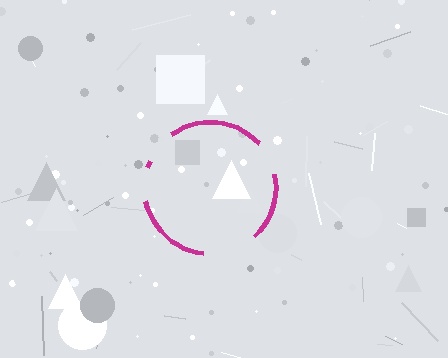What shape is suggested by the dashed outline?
The dashed outline suggests a circle.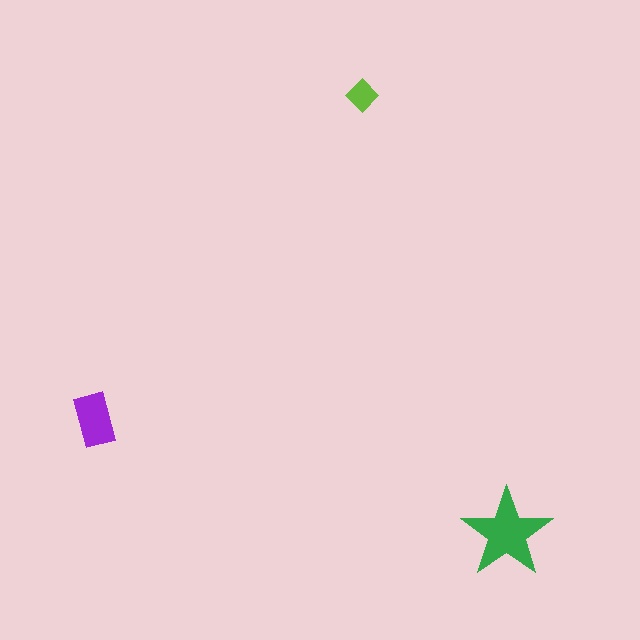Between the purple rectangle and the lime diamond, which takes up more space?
The purple rectangle.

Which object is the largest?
The green star.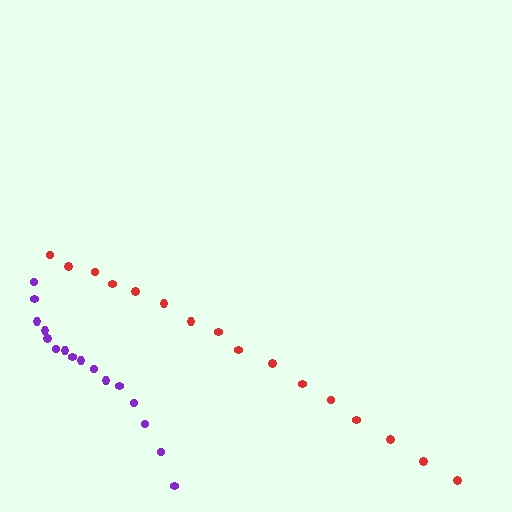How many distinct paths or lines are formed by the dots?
There are 2 distinct paths.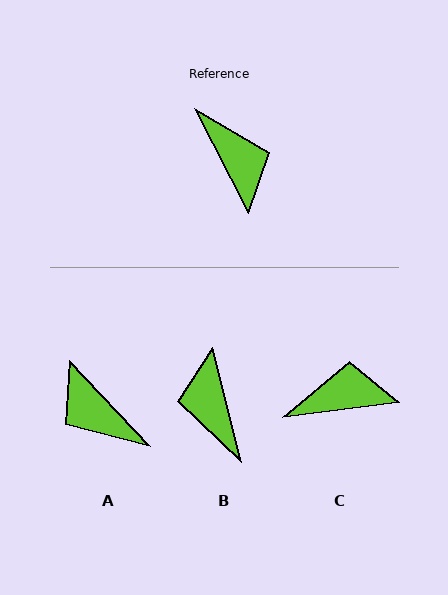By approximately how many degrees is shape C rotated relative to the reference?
Approximately 70 degrees counter-clockwise.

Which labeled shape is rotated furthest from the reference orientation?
B, about 167 degrees away.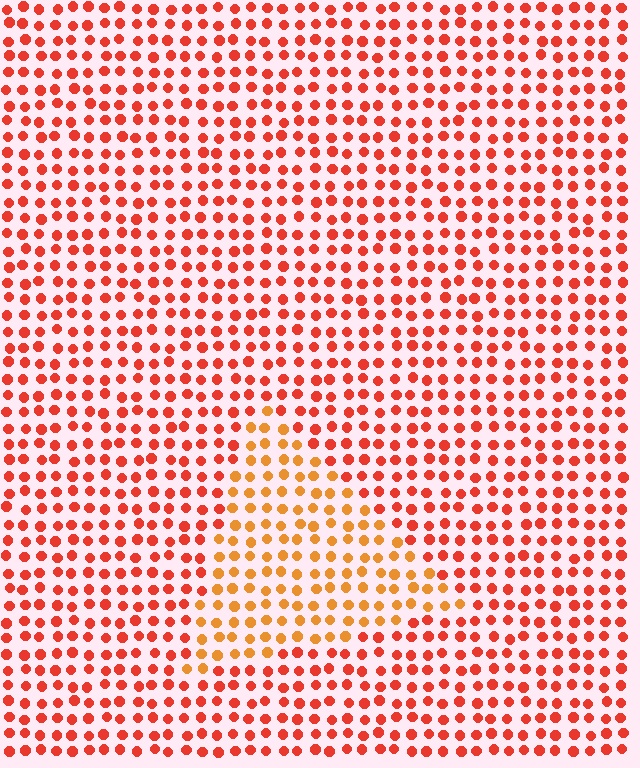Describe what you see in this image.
The image is filled with small red elements in a uniform arrangement. A triangle-shaped region is visible where the elements are tinted to a slightly different hue, forming a subtle color boundary.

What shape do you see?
I see a triangle.